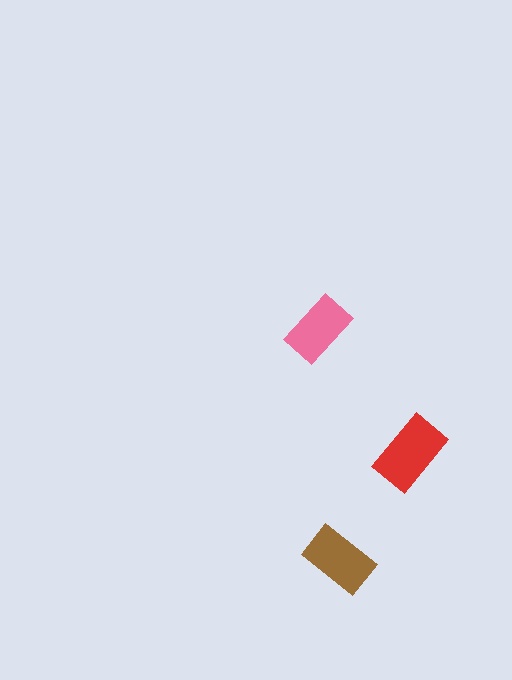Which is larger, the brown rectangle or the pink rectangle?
The brown one.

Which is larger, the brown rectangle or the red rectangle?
The red one.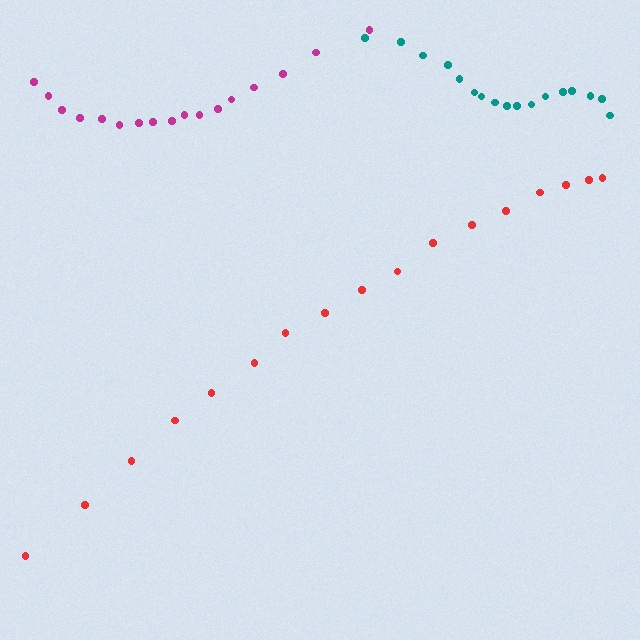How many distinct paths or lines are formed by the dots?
There are 3 distinct paths.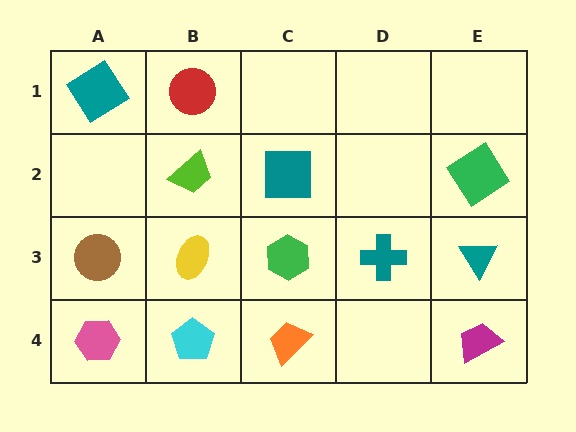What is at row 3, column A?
A brown circle.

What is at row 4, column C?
An orange trapezoid.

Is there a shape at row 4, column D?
No, that cell is empty.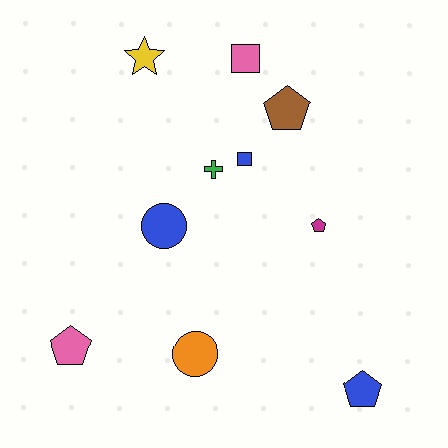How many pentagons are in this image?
There are 4 pentagons.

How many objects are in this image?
There are 10 objects.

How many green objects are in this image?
There is 1 green object.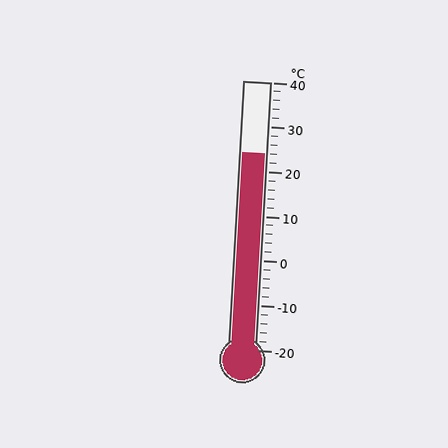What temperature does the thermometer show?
The thermometer shows approximately 24°C.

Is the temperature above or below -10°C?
The temperature is above -10°C.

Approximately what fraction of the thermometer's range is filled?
The thermometer is filled to approximately 75% of its range.